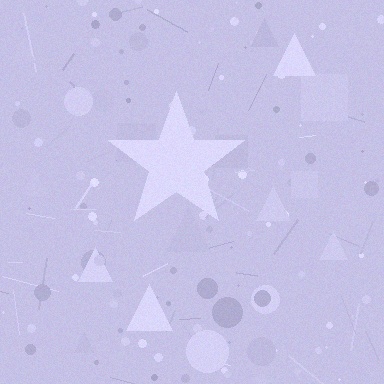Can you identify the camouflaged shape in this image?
The camouflaged shape is a star.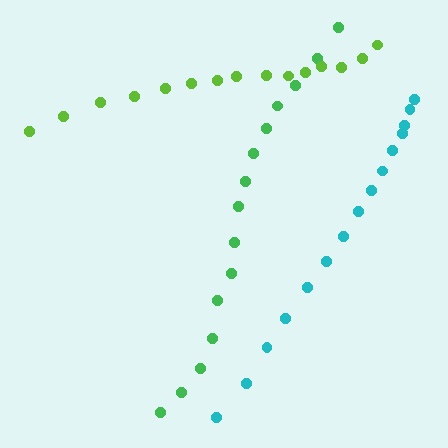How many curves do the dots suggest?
There are 3 distinct paths.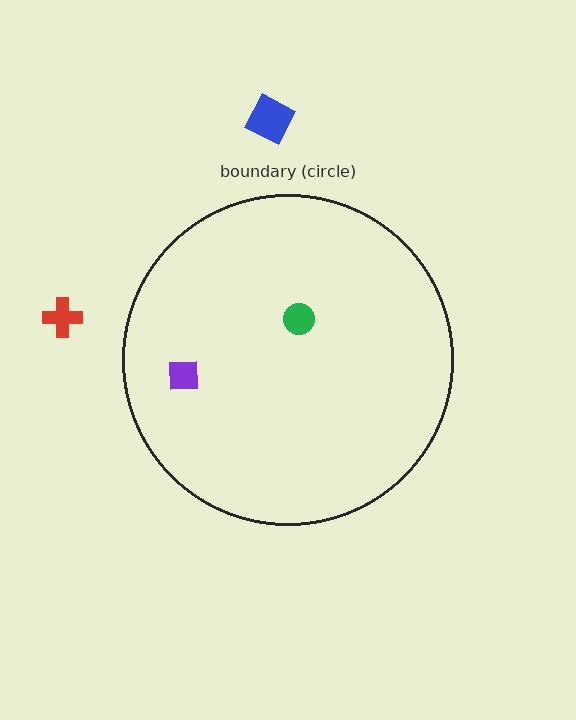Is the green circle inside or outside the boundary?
Inside.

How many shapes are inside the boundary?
2 inside, 2 outside.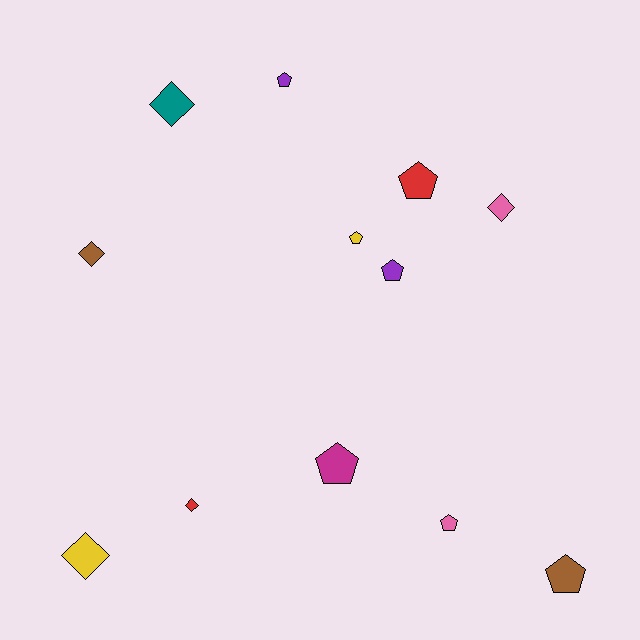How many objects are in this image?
There are 12 objects.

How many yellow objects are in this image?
There are 2 yellow objects.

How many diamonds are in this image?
There are 5 diamonds.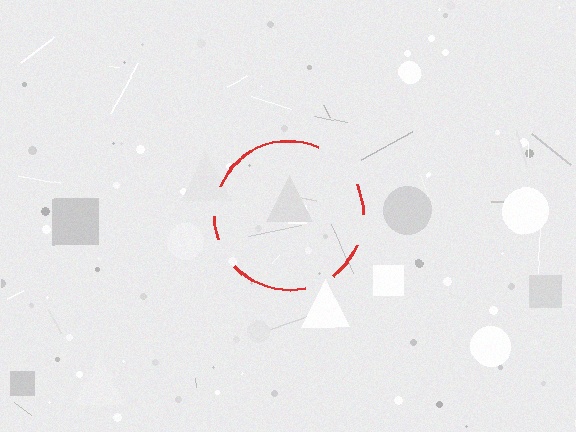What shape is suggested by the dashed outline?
The dashed outline suggests a circle.